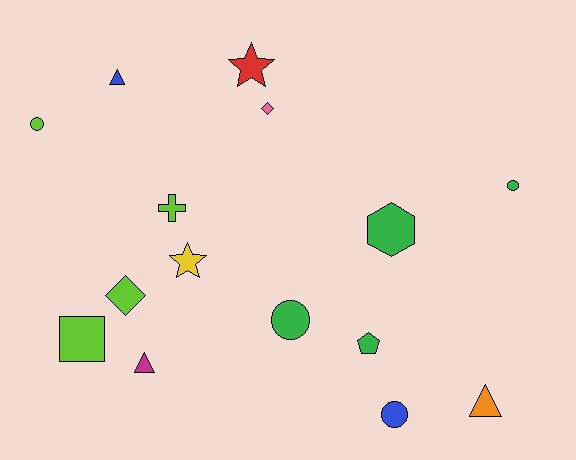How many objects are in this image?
There are 15 objects.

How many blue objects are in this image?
There are 2 blue objects.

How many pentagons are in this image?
There is 1 pentagon.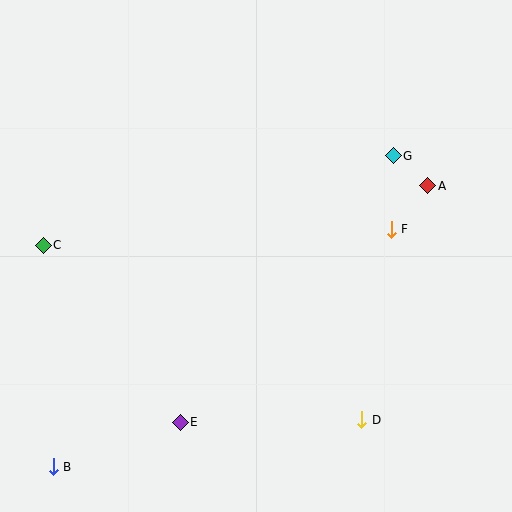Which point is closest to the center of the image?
Point F at (391, 229) is closest to the center.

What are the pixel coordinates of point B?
Point B is at (53, 467).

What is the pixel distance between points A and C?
The distance between A and C is 389 pixels.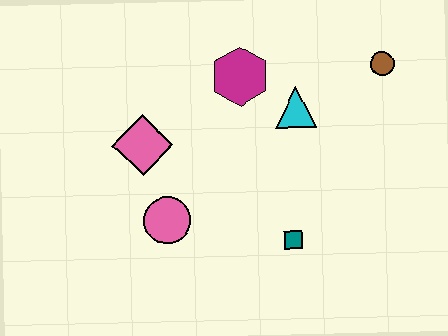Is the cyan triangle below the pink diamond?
No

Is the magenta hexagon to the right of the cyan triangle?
No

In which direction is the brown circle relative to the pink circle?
The brown circle is to the right of the pink circle.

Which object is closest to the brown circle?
The cyan triangle is closest to the brown circle.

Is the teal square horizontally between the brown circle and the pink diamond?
Yes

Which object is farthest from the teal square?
The brown circle is farthest from the teal square.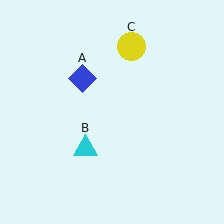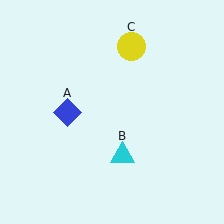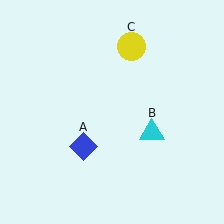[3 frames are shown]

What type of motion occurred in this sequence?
The blue diamond (object A), cyan triangle (object B) rotated counterclockwise around the center of the scene.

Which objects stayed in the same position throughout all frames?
Yellow circle (object C) remained stationary.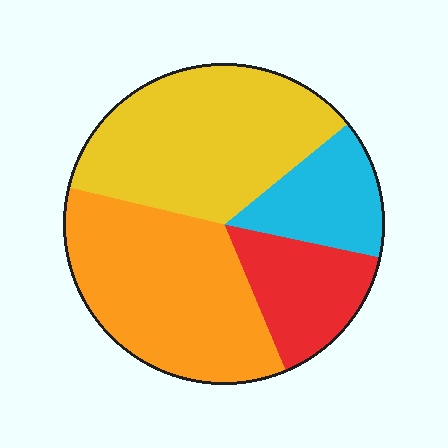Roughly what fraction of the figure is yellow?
Yellow takes up about three eighths (3/8) of the figure.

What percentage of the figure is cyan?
Cyan covers 14% of the figure.